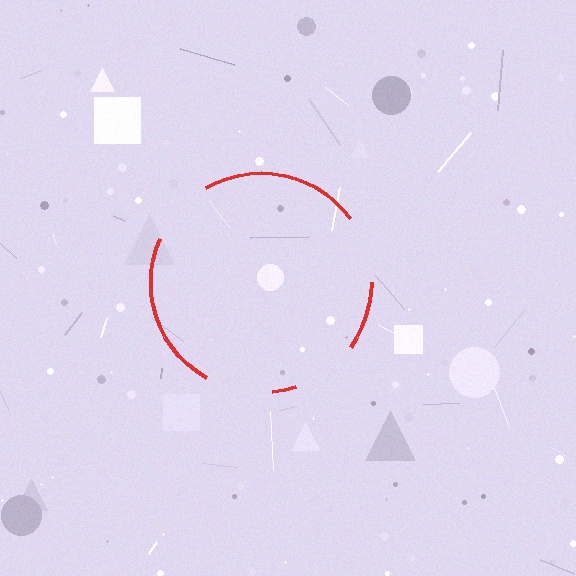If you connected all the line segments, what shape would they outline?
They would outline a circle.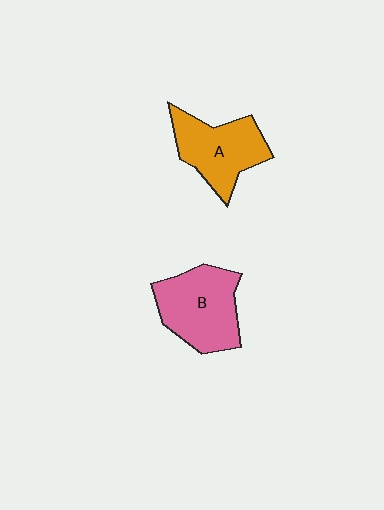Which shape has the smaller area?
Shape A (orange).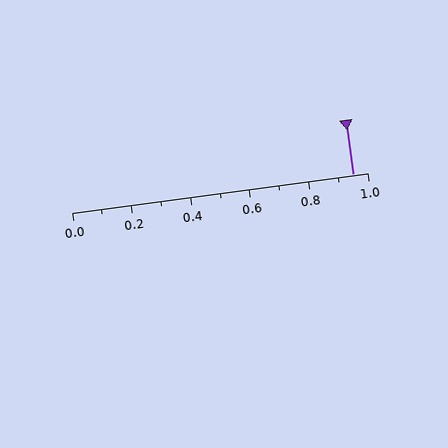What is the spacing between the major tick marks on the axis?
The major ticks are spaced 0.2 apart.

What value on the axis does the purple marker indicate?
The marker indicates approximately 0.95.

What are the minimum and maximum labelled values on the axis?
The axis runs from 0.0 to 1.0.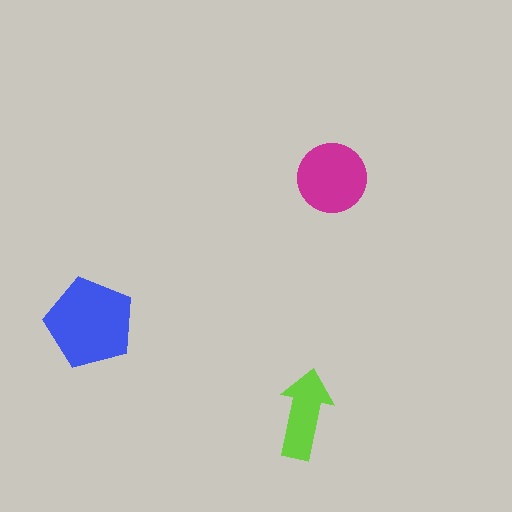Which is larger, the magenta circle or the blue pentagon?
The blue pentagon.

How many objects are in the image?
There are 3 objects in the image.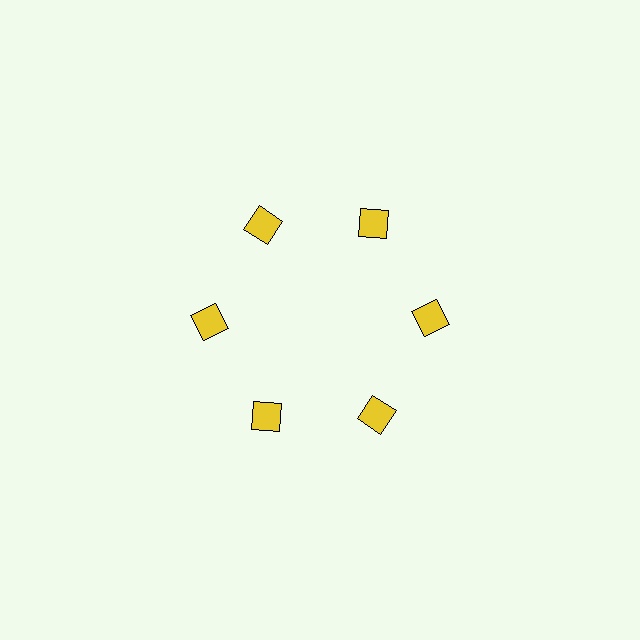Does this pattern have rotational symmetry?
Yes, this pattern has 6-fold rotational symmetry. It looks the same after rotating 60 degrees around the center.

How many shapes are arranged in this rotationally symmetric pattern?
There are 6 shapes, arranged in 6 groups of 1.